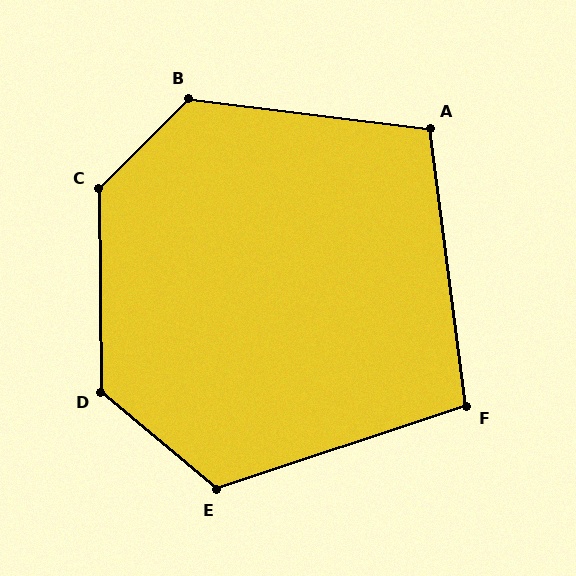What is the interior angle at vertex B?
Approximately 128 degrees (obtuse).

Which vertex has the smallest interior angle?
F, at approximately 101 degrees.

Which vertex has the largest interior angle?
C, at approximately 134 degrees.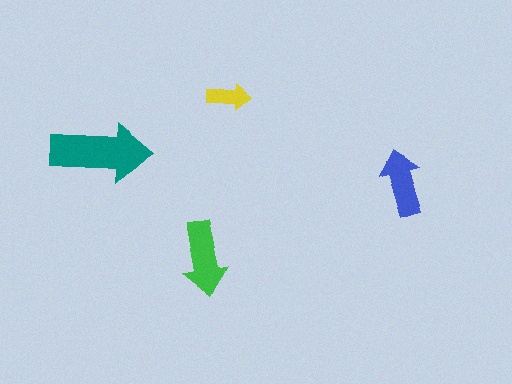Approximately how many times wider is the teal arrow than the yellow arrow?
About 2.5 times wider.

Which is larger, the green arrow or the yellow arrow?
The green one.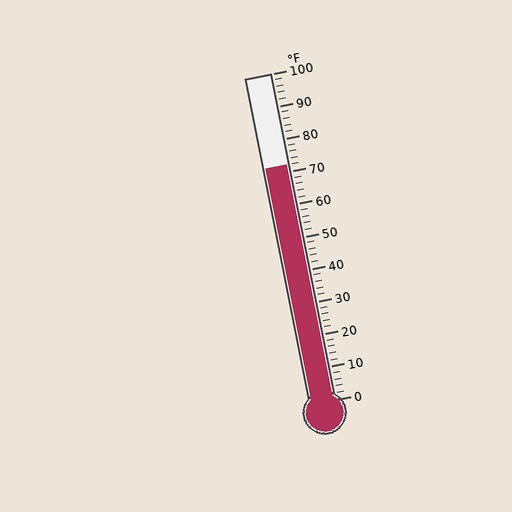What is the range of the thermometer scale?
The thermometer scale ranges from 0°F to 100°F.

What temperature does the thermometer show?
The thermometer shows approximately 72°F.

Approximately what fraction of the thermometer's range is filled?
The thermometer is filled to approximately 70% of its range.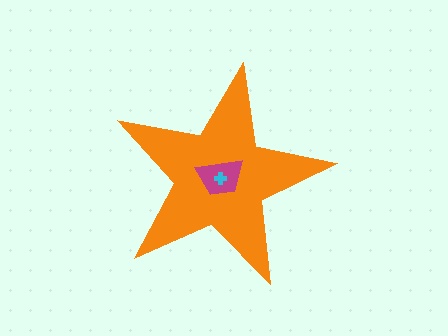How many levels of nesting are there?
3.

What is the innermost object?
The cyan cross.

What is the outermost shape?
The orange star.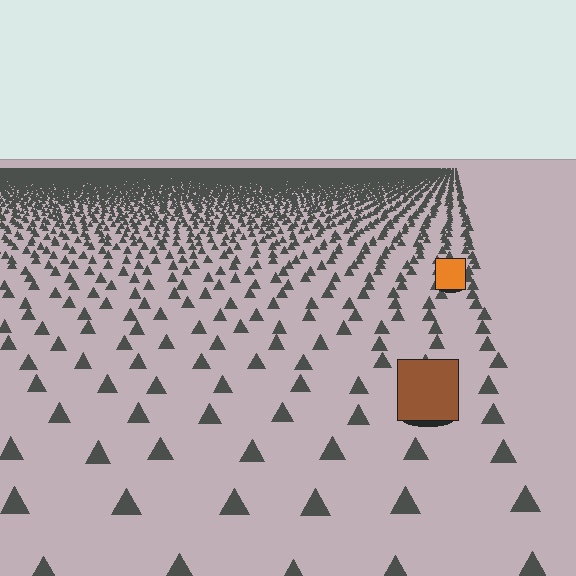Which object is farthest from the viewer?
The orange square is farthest from the viewer. It appears smaller and the ground texture around it is denser.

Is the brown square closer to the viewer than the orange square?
Yes. The brown square is closer — you can tell from the texture gradient: the ground texture is coarser near it.